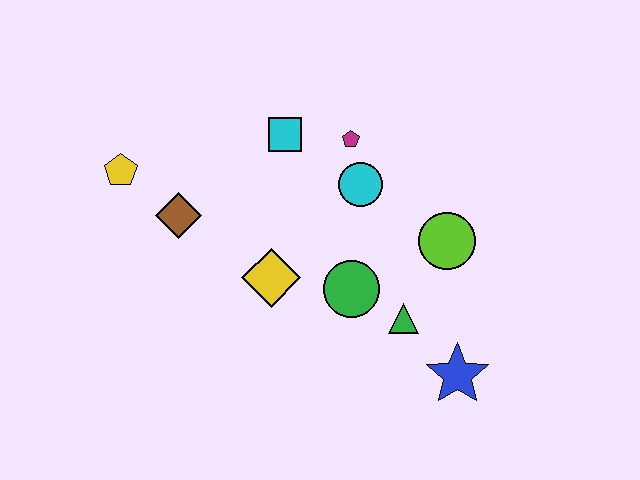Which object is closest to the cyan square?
The magenta pentagon is closest to the cyan square.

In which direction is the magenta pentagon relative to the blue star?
The magenta pentagon is above the blue star.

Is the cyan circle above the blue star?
Yes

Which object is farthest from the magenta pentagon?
The blue star is farthest from the magenta pentagon.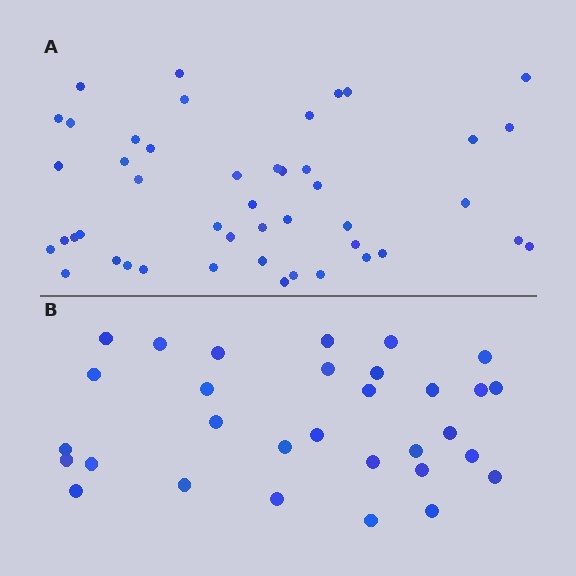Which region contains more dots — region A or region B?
Region A (the top region) has more dots.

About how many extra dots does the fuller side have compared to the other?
Region A has approximately 15 more dots than region B.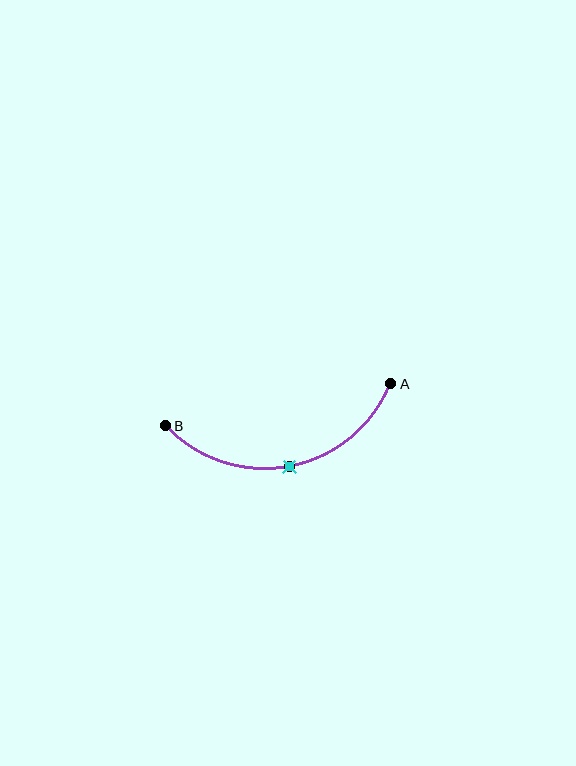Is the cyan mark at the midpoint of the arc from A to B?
Yes. The cyan mark lies on the arc at equal arc-length from both A and B — it is the arc midpoint.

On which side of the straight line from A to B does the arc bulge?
The arc bulges below the straight line connecting A and B.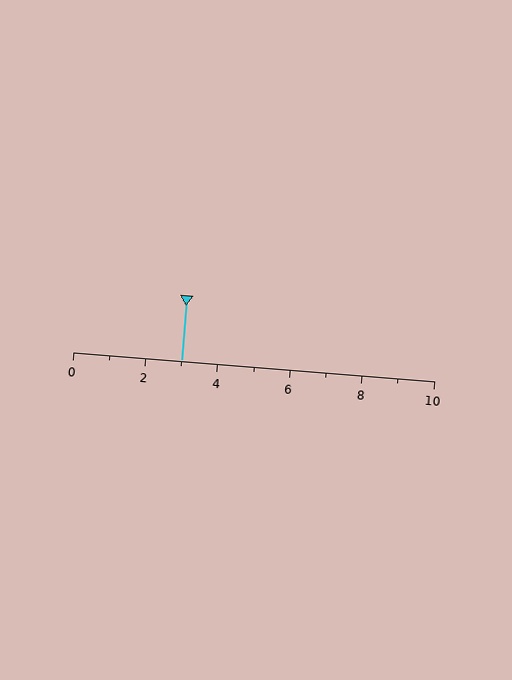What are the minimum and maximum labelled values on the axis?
The axis runs from 0 to 10.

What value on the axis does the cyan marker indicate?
The marker indicates approximately 3.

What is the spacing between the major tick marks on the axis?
The major ticks are spaced 2 apart.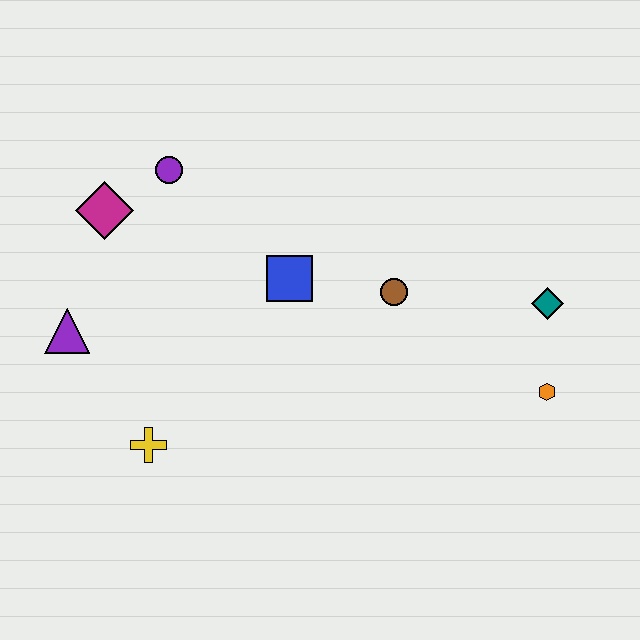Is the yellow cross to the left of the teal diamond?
Yes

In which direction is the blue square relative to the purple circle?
The blue square is to the right of the purple circle.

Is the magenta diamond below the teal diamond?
No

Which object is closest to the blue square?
The brown circle is closest to the blue square.